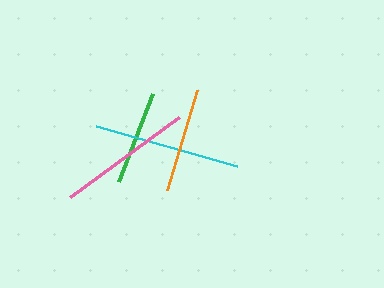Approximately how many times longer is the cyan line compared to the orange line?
The cyan line is approximately 1.4 times the length of the orange line.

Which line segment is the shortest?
The green line is the shortest at approximately 94 pixels.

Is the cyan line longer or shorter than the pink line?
The cyan line is longer than the pink line.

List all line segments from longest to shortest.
From longest to shortest: cyan, pink, orange, green.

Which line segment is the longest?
The cyan line is the longest at approximately 148 pixels.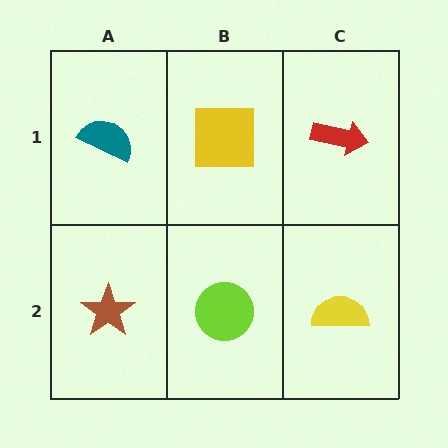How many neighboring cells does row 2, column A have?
2.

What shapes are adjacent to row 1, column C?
A yellow semicircle (row 2, column C), a yellow square (row 1, column B).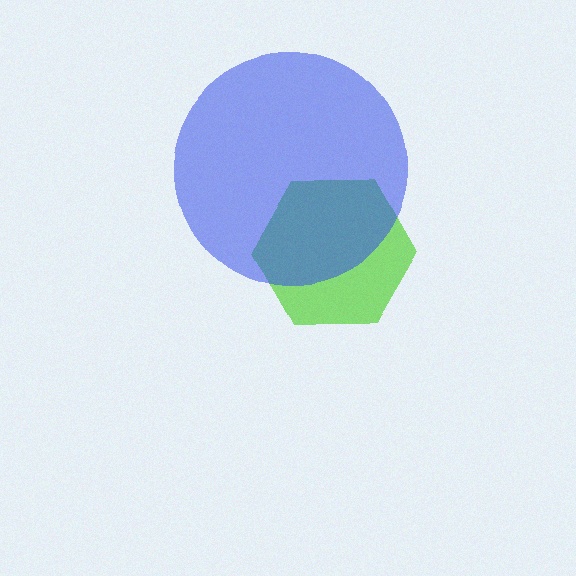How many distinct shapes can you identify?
There are 2 distinct shapes: a lime hexagon, a blue circle.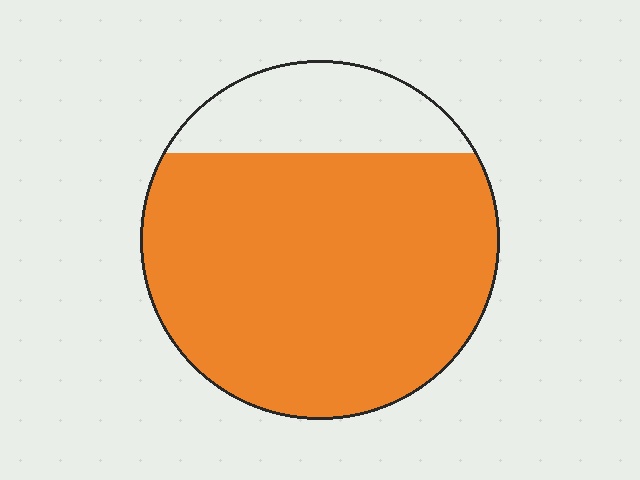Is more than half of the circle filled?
Yes.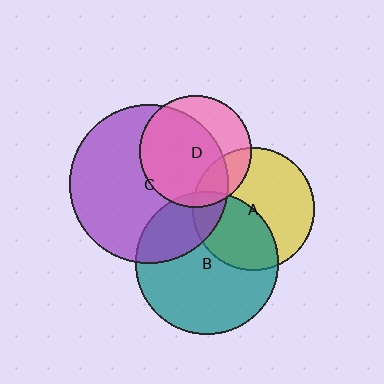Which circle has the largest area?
Circle C (purple).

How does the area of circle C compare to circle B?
Approximately 1.2 times.